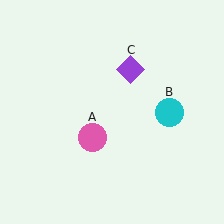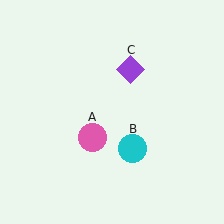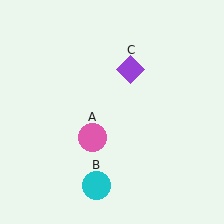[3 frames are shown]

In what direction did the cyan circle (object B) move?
The cyan circle (object B) moved down and to the left.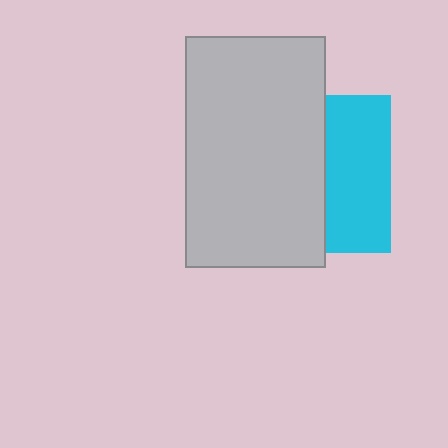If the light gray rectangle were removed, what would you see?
You would see the complete cyan square.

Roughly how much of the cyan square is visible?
A small part of it is visible (roughly 42%).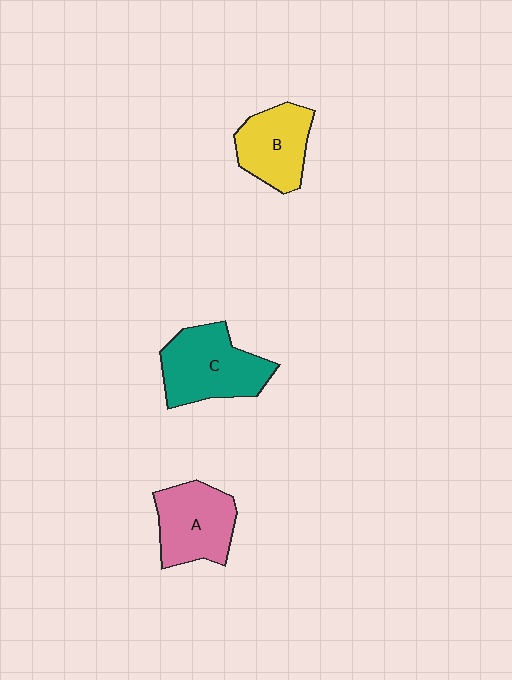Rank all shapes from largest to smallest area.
From largest to smallest: C (teal), A (pink), B (yellow).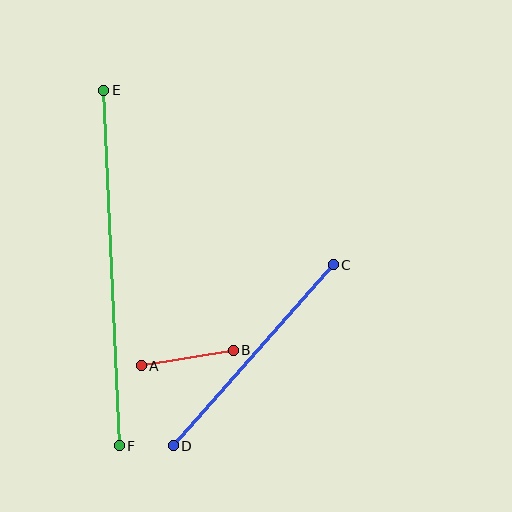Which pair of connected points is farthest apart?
Points E and F are farthest apart.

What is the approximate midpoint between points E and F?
The midpoint is at approximately (111, 268) pixels.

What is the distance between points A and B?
The distance is approximately 93 pixels.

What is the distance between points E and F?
The distance is approximately 356 pixels.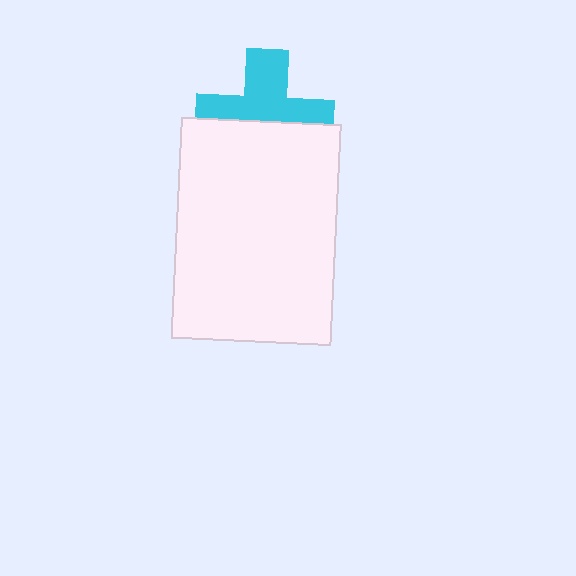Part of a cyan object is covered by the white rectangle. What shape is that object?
It is a cross.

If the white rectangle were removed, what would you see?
You would see the complete cyan cross.